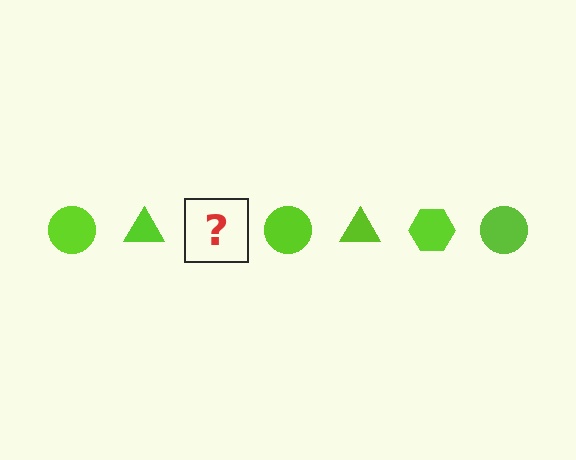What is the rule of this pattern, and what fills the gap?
The rule is that the pattern cycles through circle, triangle, hexagon shapes in lime. The gap should be filled with a lime hexagon.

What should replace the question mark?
The question mark should be replaced with a lime hexagon.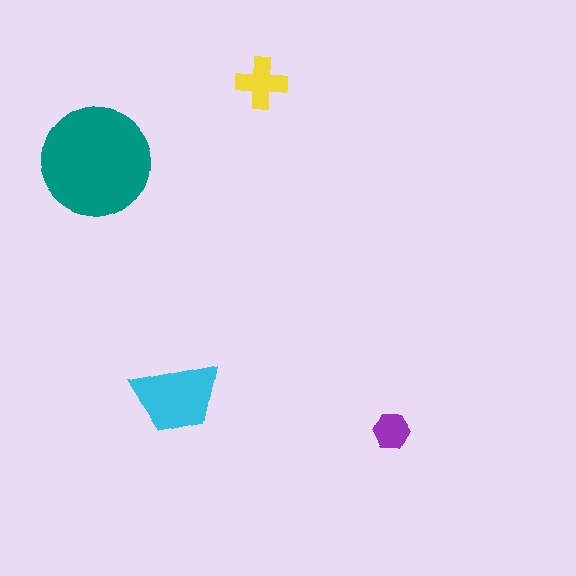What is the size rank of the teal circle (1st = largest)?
1st.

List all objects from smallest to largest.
The purple hexagon, the yellow cross, the cyan trapezoid, the teal circle.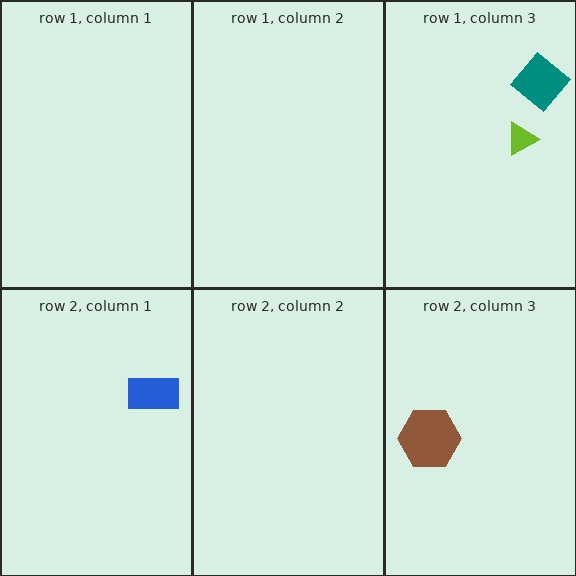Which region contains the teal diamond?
The row 1, column 3 region.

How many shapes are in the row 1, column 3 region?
2.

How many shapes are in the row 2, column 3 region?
1.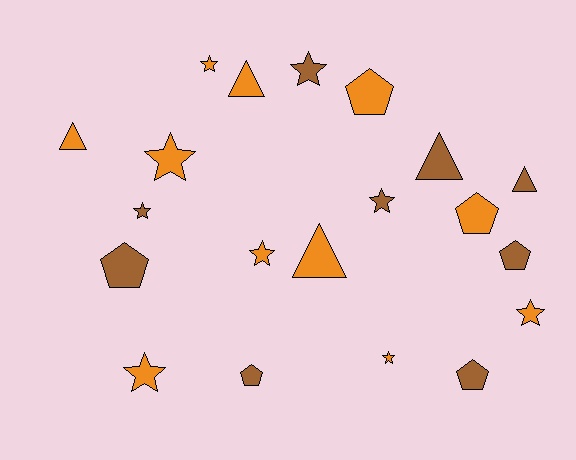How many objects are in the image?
There are 20 objects.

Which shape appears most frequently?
Star, with 9 objects.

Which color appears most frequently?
Orange, with 11 objects.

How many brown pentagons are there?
There are 4 brown pentagons.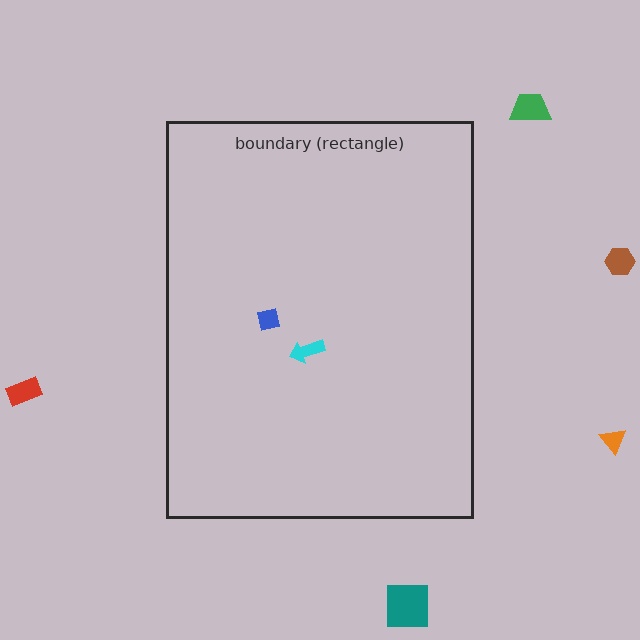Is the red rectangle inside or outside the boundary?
Outside.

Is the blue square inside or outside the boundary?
Inside.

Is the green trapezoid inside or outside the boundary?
Outside.